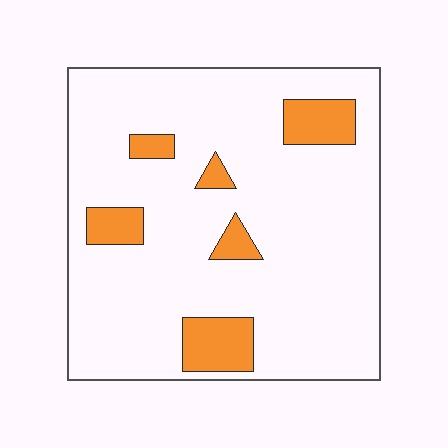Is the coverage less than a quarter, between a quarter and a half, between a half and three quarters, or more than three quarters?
Less than a quarter.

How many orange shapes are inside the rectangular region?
6.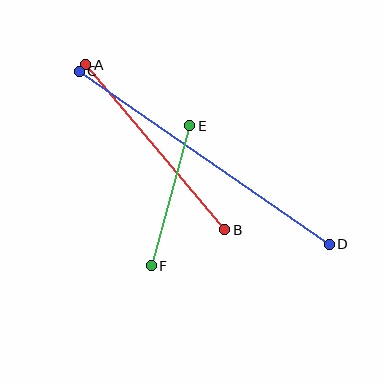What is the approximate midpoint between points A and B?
The midpoint is at approximately (155, 147) pixels.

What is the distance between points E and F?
The distance is approximately 145 pixels.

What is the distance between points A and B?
The distance is approximately 216 pixels.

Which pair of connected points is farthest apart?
Points C and D are farthest apart.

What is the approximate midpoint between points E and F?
The midpoint is at approximately (170, 196) pixels.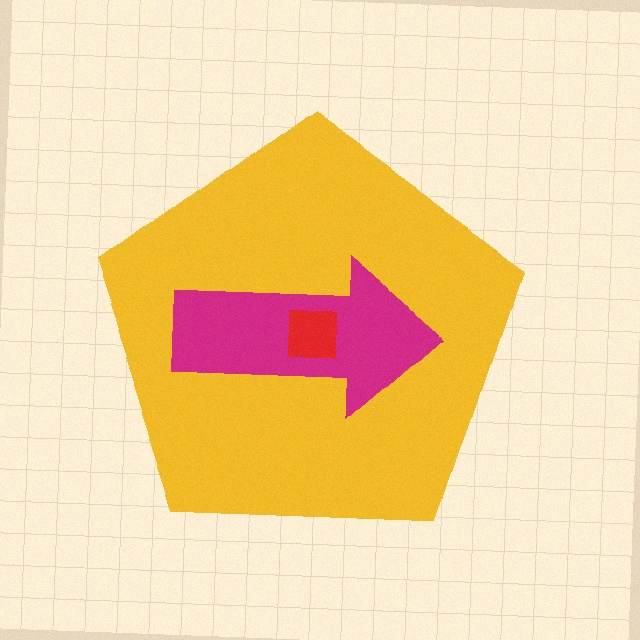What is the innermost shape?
The red square.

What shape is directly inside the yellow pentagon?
The magenta arrow.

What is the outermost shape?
The yellow pentagon.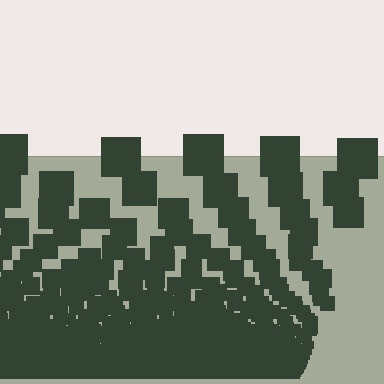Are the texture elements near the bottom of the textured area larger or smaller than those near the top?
Smaller. The gradient is inverted — elements near the bottom are smaller and denser.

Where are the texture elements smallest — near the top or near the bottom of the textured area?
Near the bottom.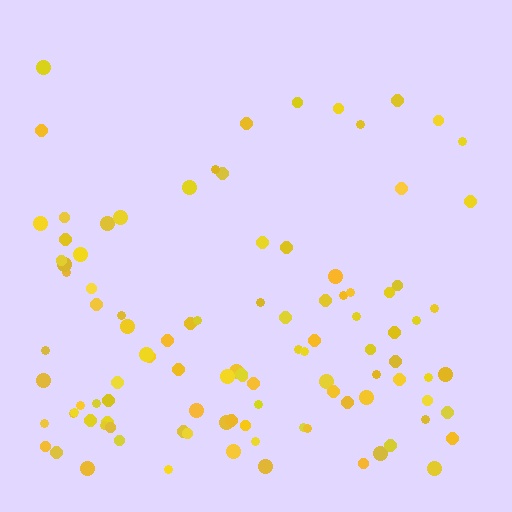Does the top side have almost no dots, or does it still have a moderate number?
Still a moderate number, just noticeably fewer than the bottom.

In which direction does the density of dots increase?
From top to bottom, with the bottom side densest.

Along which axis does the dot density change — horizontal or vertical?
Vertical.